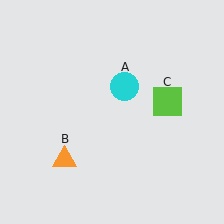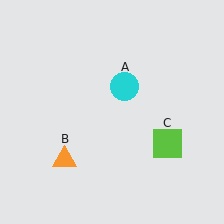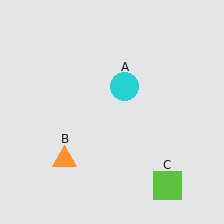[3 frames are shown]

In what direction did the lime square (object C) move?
The lime square (object C) moved down.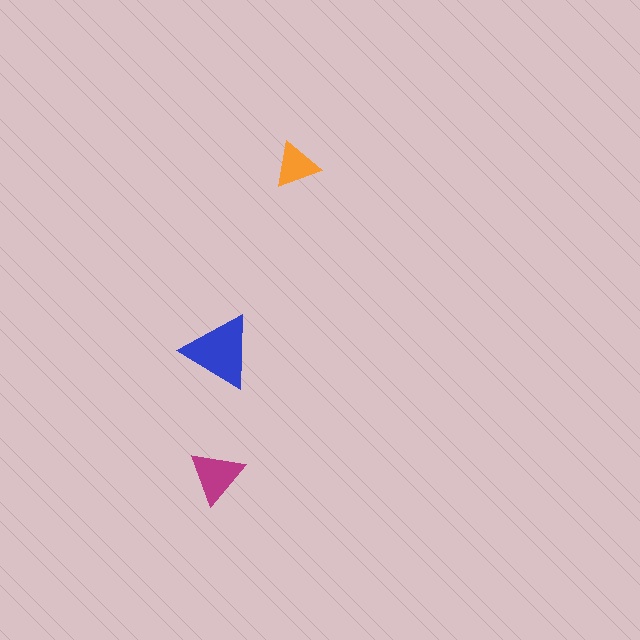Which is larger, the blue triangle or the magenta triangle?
The blue one.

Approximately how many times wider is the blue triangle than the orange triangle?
About 1.5 times wider.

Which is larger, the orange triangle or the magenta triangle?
The magenta one.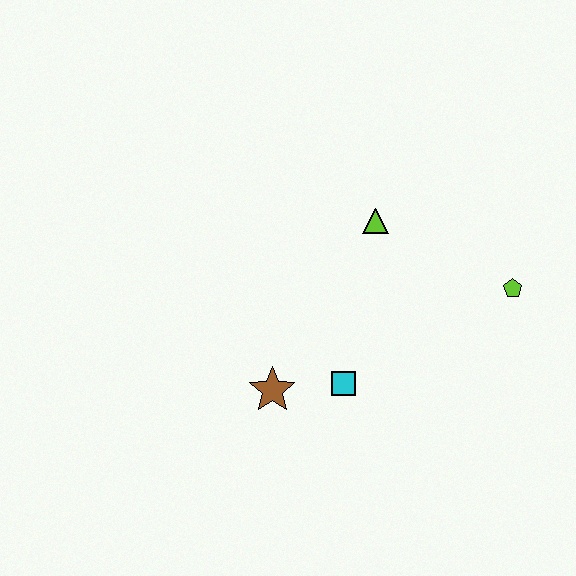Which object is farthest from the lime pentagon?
The brown star is farthest from the lime pentagon.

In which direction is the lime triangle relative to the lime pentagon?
The lime triangle is to the left of the lime pentagon.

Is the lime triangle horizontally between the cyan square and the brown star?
No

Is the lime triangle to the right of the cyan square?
Yes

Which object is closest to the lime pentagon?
The lime triangle is closest to the lime pentagon.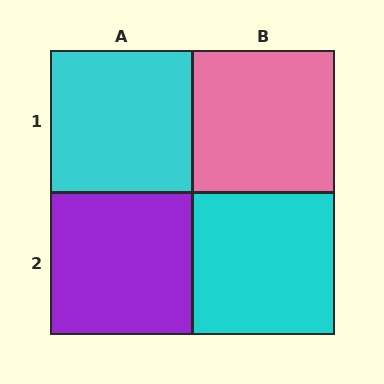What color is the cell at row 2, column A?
Purple.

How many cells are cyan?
2 cells are cyan.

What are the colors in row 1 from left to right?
Cyan, pink.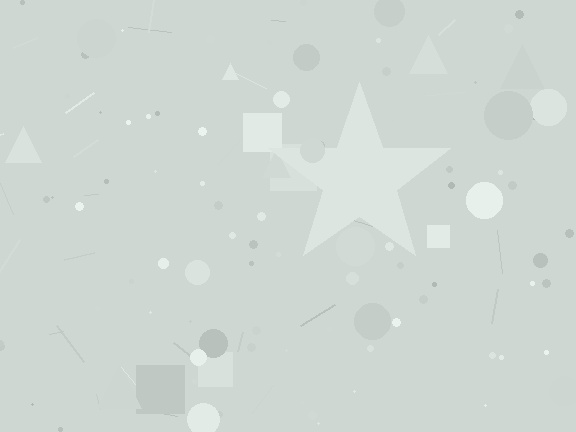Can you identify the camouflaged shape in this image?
The camouflaged shape is a star.